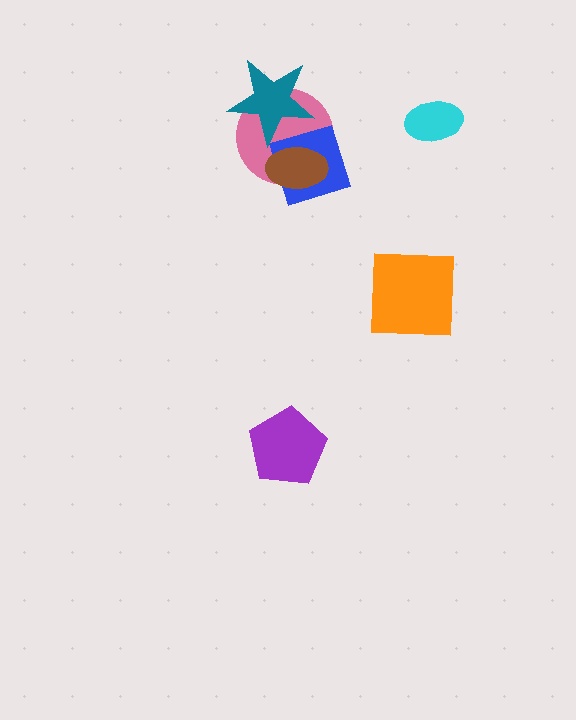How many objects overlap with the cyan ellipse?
0 objects overlap with the cyan ellipse.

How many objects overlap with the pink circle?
3 objects overlap with the pink circle.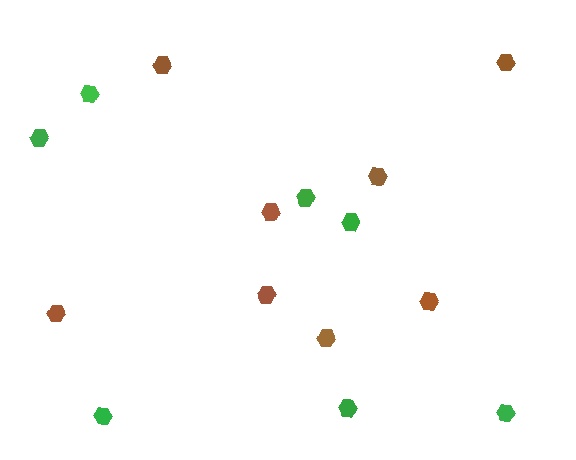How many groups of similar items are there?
There are 2 groups: one group of brown hexagons (8) and one group of green hexagons (7).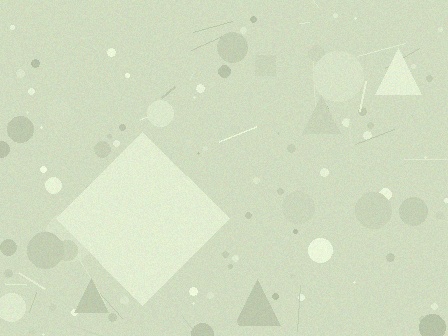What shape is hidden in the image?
A diamond is hidden in the image.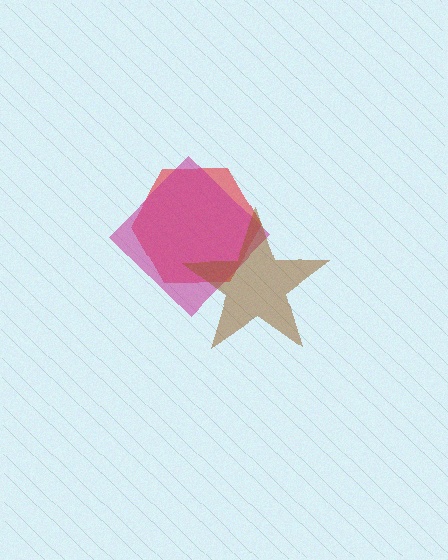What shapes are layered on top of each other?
The layered shapes are: a red hexagon, a magenta diamond, a brown star.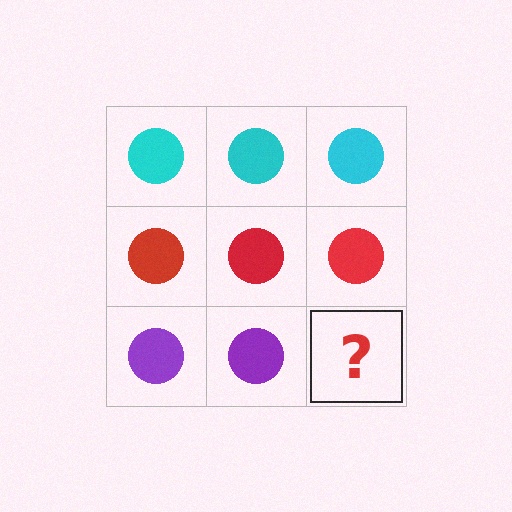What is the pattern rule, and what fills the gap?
The rule is that each row has a consistent color. The gap should be filled with a purple circle.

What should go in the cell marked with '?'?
The missing cell should contain a purple circle.